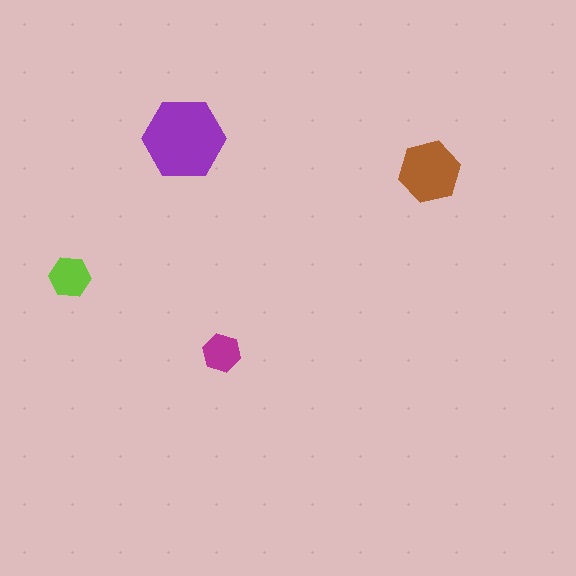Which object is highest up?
The purple hexagon is topmost.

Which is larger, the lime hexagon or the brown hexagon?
The brown one.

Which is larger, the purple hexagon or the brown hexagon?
The purple one.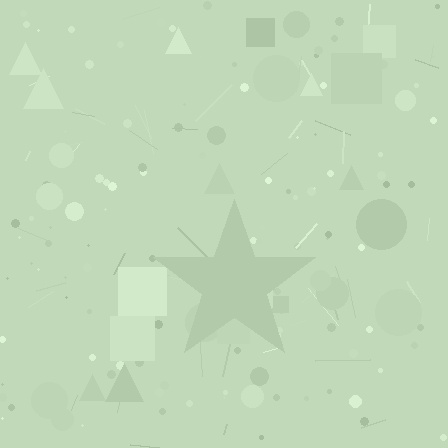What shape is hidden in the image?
A star is hidden in the image.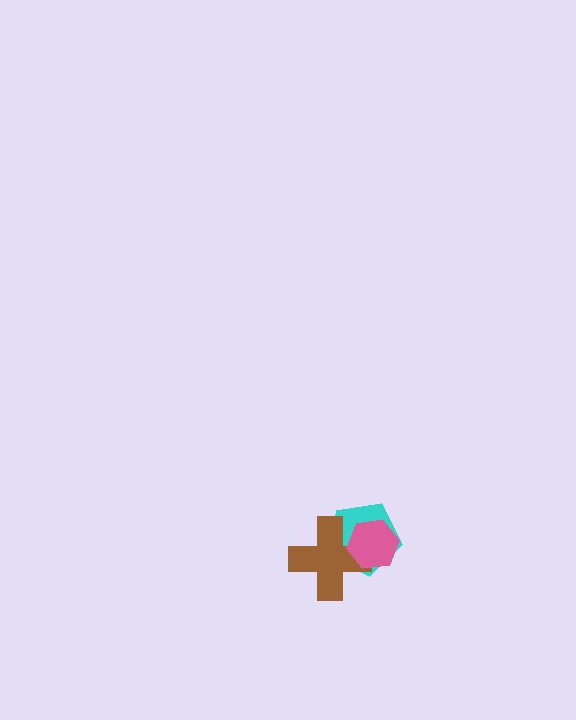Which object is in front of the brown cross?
The pink hexagon is in front of the brown cross.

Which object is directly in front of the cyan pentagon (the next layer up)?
The brown cross is directly in front of the cyan pentagon.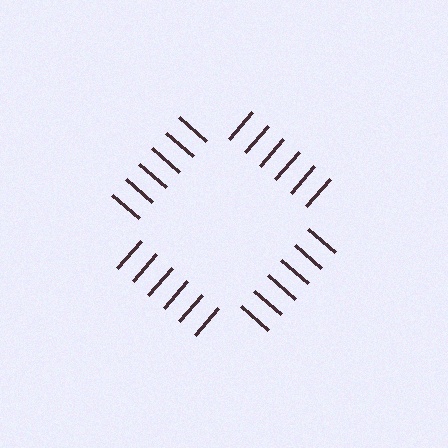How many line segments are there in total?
24 — 6 along each of the 4 edges.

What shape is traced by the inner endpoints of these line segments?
An illusory square — the line segments terminate on its edges but no continuous stroke is drawn.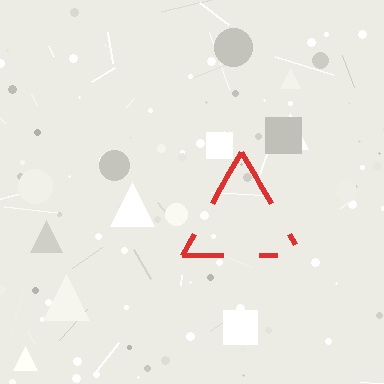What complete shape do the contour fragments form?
The contour fragments form a triangle.